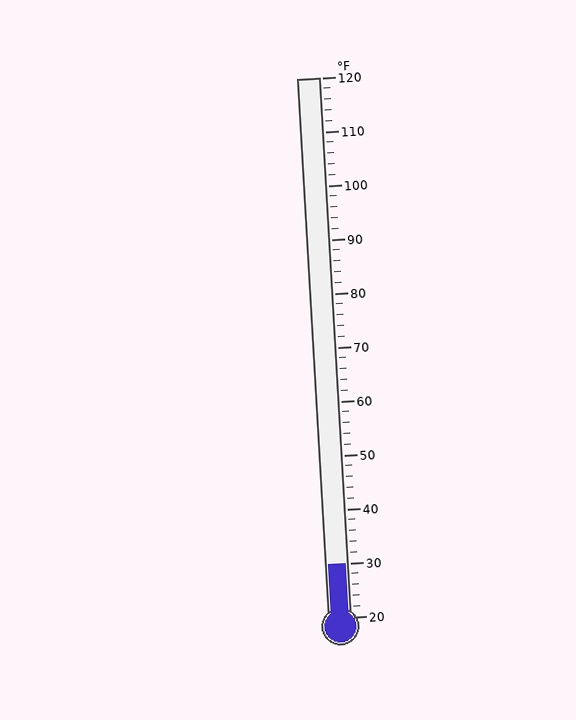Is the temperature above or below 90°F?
The temperature is below 90°F.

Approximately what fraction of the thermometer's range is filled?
The thermometer is filled to approximately 10% of its range.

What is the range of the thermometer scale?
The thermometer scale ranges from 20°F to 120°F.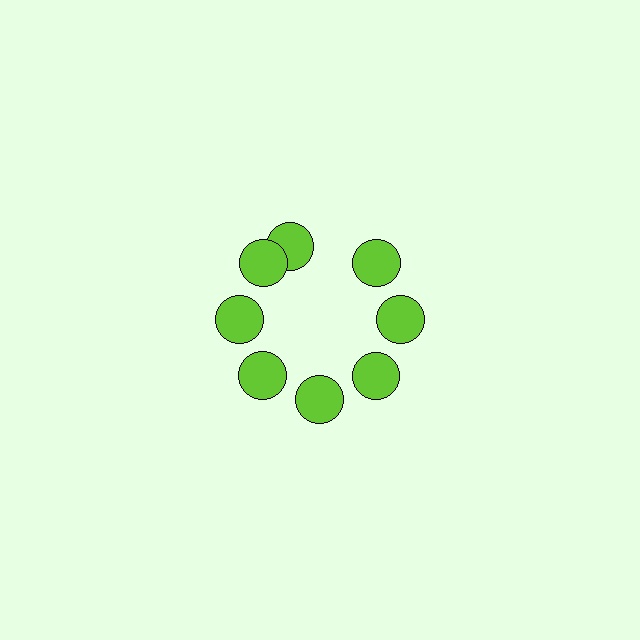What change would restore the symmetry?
The symmetry would be restored by rotating it back into even spacing with its neighbors so that all 8 circles sit at equal angles and equal distance from the center.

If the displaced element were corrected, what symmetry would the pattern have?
It would have 8-fold rotational symmetry — the pattern would map onto itself every 45 degrees.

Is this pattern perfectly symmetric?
No. The 8 lime circles are arranged in a ring, but one element near the 12 o'clock position is rotated out of alignment along the ring, breaking the 8-fold rotational symmetry.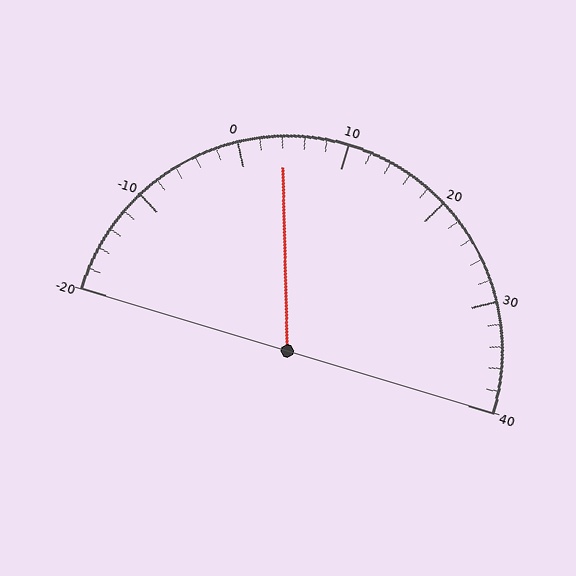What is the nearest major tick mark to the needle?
The nearest major tick mark is 0.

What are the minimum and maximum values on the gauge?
The gauge ranges from -20 to 40.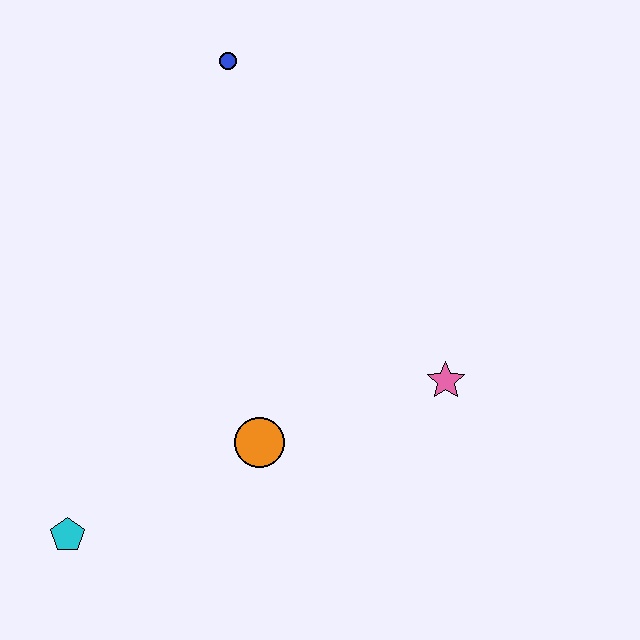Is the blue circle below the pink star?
No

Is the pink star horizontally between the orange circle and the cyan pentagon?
No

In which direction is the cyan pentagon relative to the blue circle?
The cyan pentagon is below the blue circle.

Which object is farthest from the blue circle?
The cyan pentagon is farthest from the blue circle.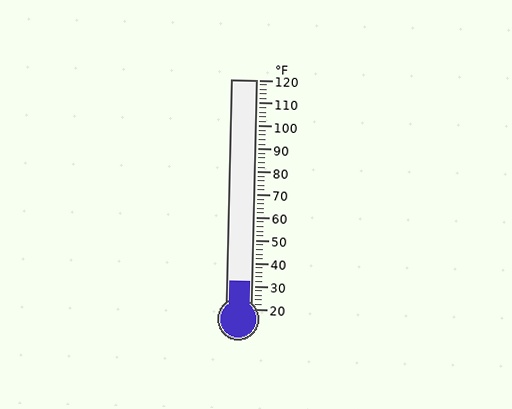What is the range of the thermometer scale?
The thermometer scale ranges from 20°F to 120°F.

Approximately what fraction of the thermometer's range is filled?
The thermometer is filled to approximately 10% of its range.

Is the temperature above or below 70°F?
The temperature is below 70°F.